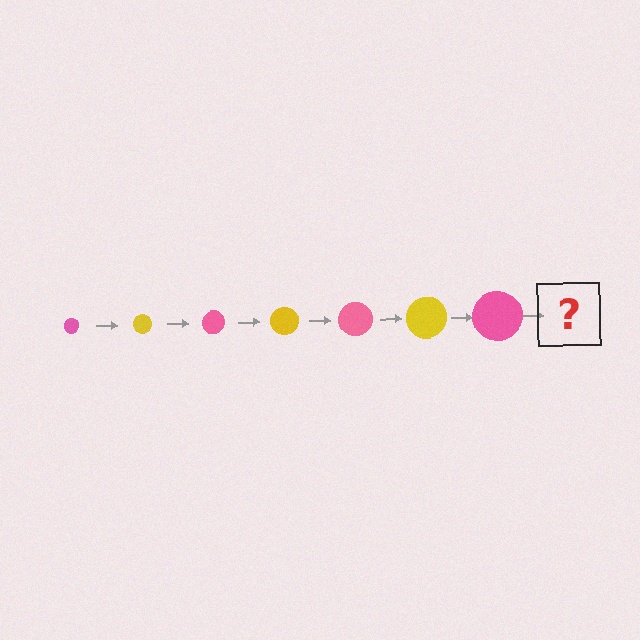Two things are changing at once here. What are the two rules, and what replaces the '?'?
The two rules are that the circle grows larger each step and the color cycles through pink and yellow. The '?' should be a yellow circle, larger than the previous one.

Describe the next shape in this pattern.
It should be a yellow circle, larger than the previous one.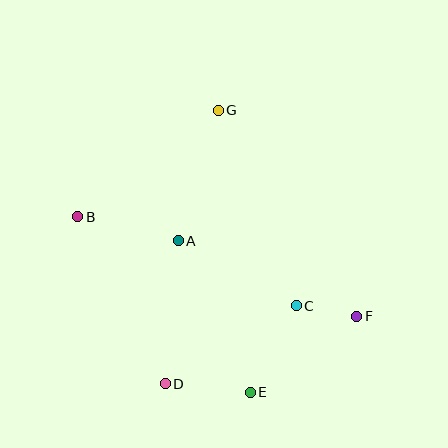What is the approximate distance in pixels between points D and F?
The distance between D and F is approximately 203 pixels.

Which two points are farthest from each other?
Points B and F are farthest from each other.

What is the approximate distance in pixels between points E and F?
The distance between E and F is approximately 131 pixels.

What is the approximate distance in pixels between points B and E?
The distance between B and E is approximately 246 pixels.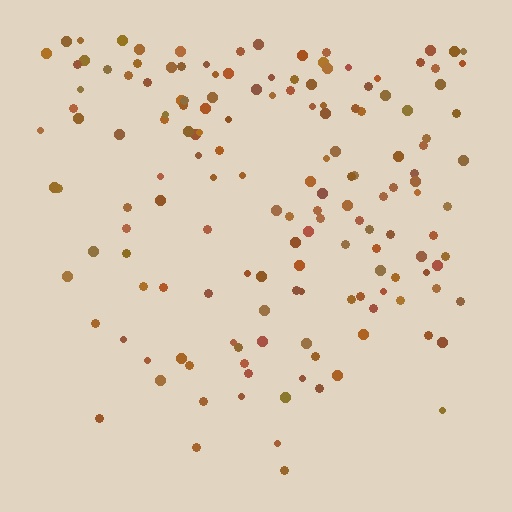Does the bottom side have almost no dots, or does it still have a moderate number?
Still a moderate number, just noticeably fewer than the top.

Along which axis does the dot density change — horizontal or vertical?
Vertical.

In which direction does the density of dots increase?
From bottom to top, with the top side densest.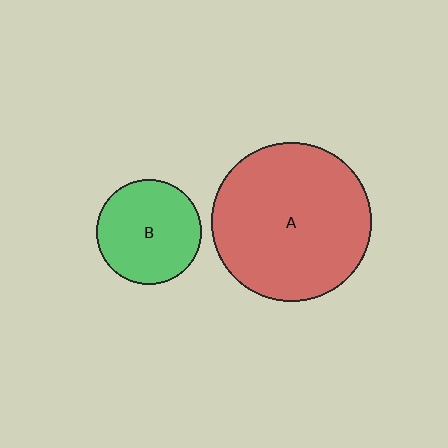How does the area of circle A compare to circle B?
Approximately 2.3 times.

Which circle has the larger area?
Circle A (red).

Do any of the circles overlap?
No, none of the circles overlap.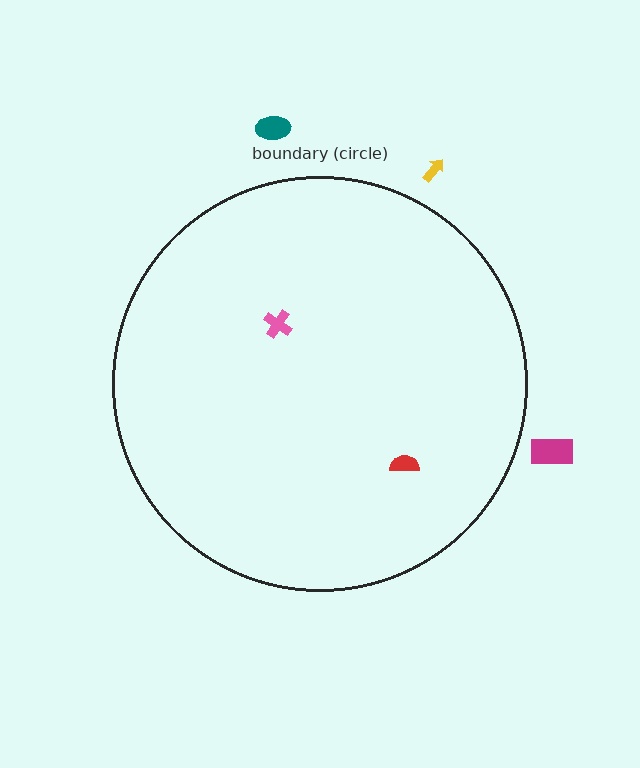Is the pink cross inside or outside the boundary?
Inside.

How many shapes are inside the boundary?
2 inside, 3 outside.